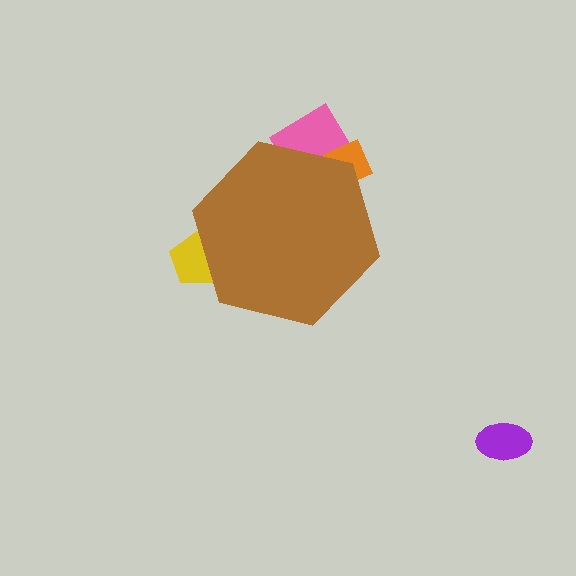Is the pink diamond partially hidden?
Yes, the pink diamond is partially hidden behind the brown hexagon.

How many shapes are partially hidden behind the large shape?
3 shapes are partially hidden.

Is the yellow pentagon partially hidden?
Yes, the yellow pentagon is partially hidden behind the brown hexagon.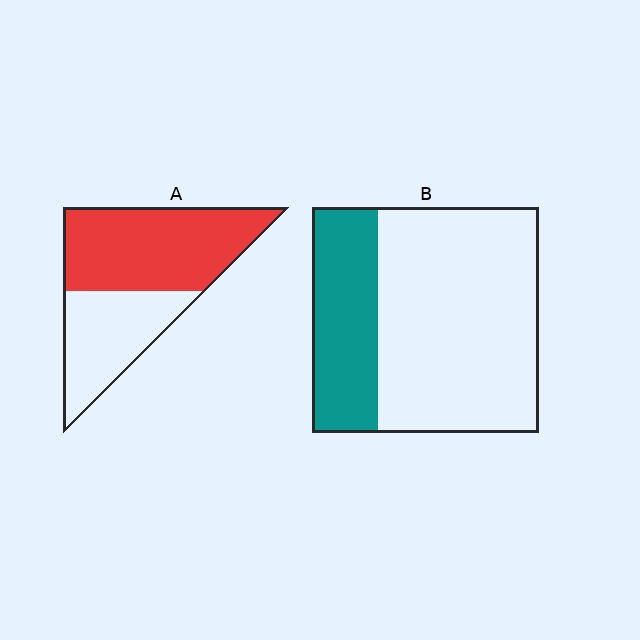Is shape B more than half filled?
No.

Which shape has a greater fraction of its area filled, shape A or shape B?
Shape A.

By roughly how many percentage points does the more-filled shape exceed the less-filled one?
By roughly 30 percentage points (A over B).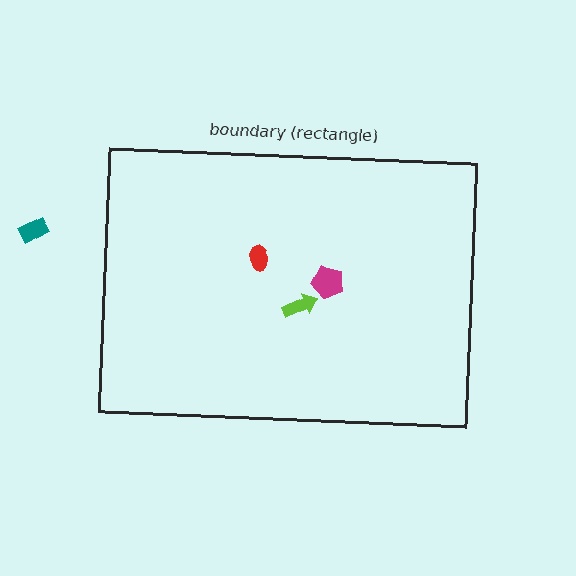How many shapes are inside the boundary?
3 inside, 1 outside.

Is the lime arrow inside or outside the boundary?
Inside.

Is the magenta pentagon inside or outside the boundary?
Inside.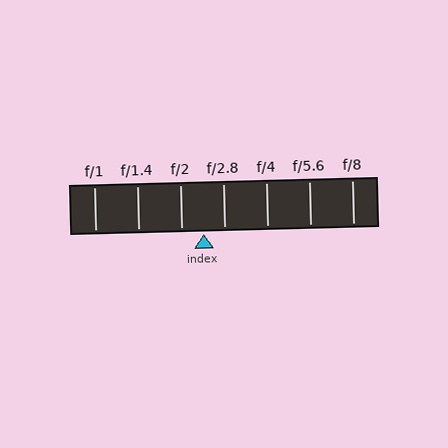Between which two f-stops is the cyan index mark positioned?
The index mark is between f/2 and f/2.8.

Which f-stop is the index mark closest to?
The index mark is closest to f/2.8.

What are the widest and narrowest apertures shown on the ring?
The widest aperture shown is f/1 and the narrowest is f/8.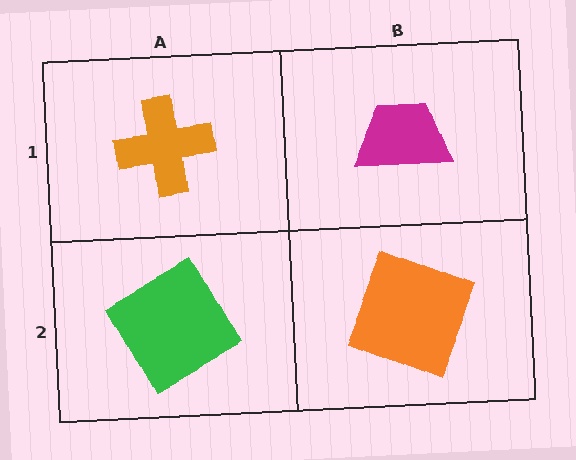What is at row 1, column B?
A magenta trapezoid.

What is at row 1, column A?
An orange cross.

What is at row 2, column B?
An orange square.